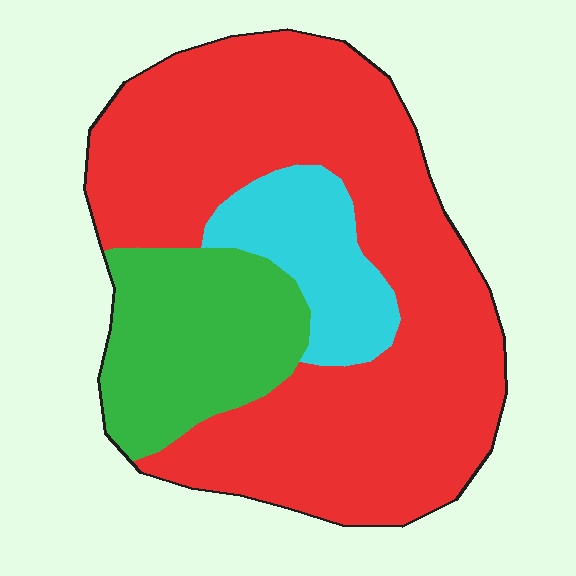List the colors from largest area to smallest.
From largest to smallest: red, green, cyan.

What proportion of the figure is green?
Green takes up about one fifth (1/5) of the figure.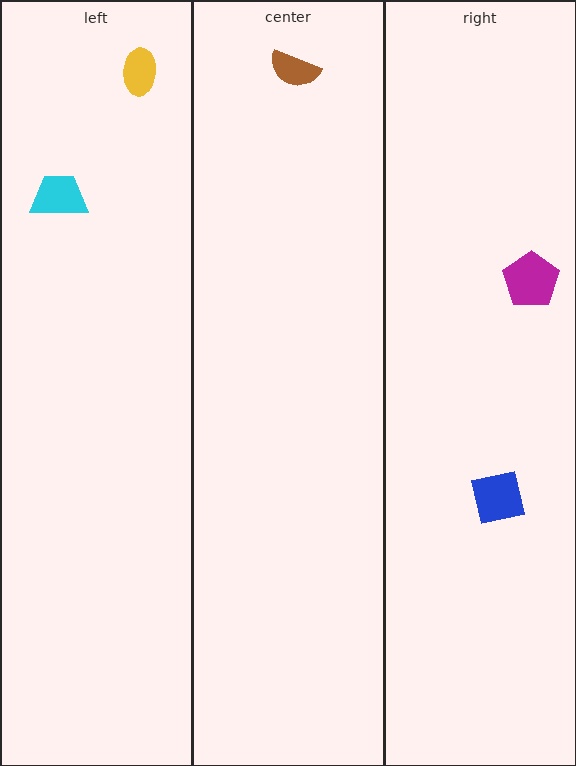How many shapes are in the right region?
2.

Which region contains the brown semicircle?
The center region.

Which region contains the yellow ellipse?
The left region.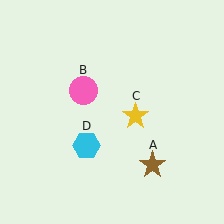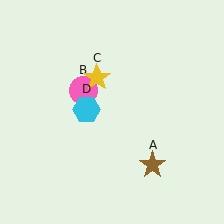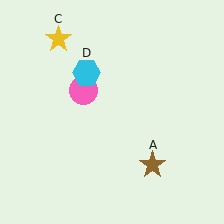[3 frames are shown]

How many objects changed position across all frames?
2 objects changed position: yellow star (object C), cyan hexagon (object D).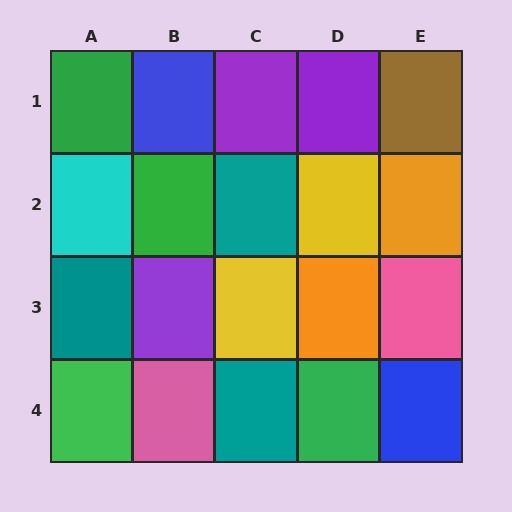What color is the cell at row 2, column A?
Cyan.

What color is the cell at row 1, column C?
Purple.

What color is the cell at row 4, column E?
Blue.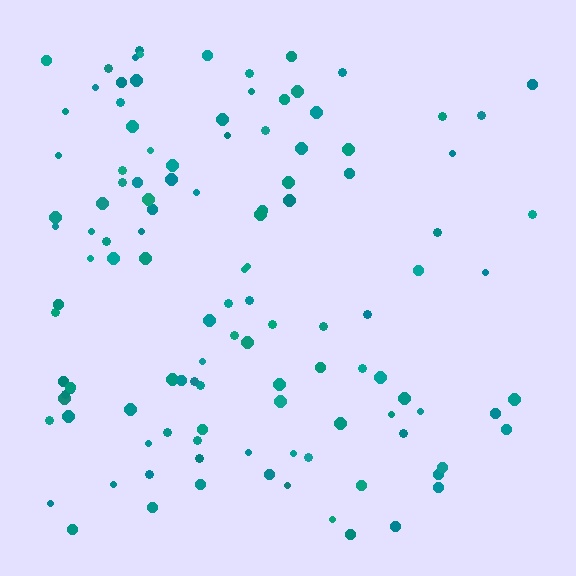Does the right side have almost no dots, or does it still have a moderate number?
Still a moderate number, just noticeably fewer than the left.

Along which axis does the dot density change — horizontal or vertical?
Horizontal.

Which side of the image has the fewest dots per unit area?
The right.